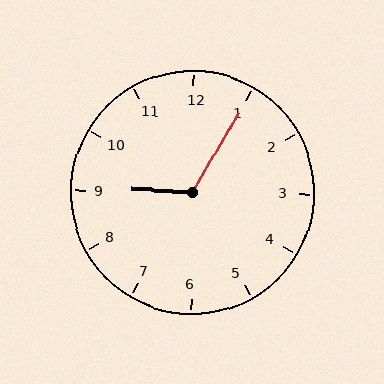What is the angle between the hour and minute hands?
Approximately 118 degrees.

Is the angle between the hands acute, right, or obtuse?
It is obtuse.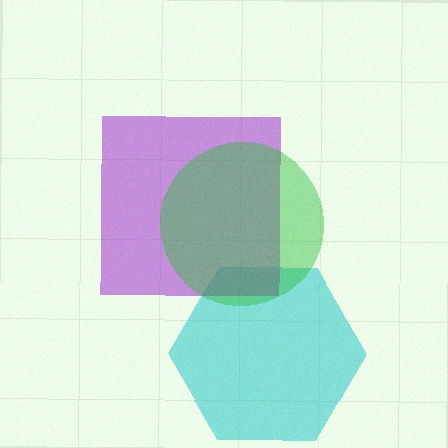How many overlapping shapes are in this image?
There are 3 overlapping shapes in the image.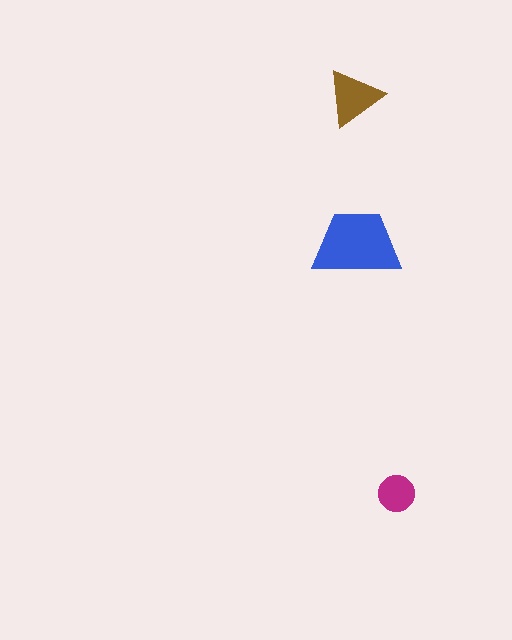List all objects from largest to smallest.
The blue trapezoid, the brown triangle, the magenta circle.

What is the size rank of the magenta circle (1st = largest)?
3rd.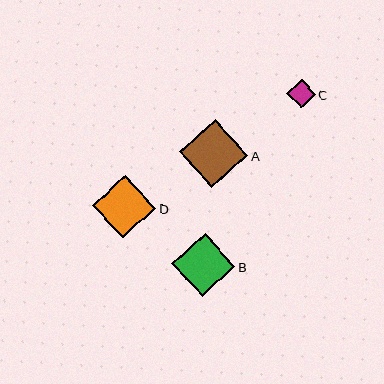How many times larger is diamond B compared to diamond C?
Diamond B is approximately 2.2 times the size of diamond C.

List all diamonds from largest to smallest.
From largest to smallest: A, D, B, C.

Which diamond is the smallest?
Diamond C is the smallest with a size of approximately 29 pixels.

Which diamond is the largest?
Diamond A is the largest with a size of approximately 68 pixels.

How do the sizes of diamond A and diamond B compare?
Diamond A and diamond B are approximately the same size.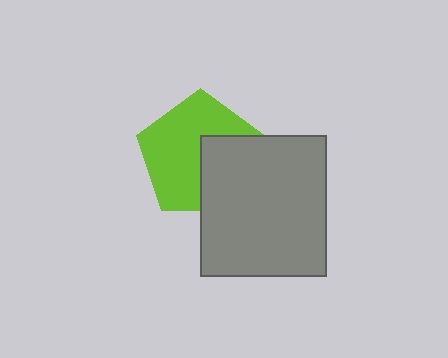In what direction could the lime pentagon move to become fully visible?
The lime pentagon could move toward the upper-left. That would shift it out from behind the gray rectangle entirely.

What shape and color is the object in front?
The object in front is a gray rectangle.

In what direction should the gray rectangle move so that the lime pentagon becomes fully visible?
The gray rectangle should move toward the lower-right. That is the shortest direction to clear the overlap and leave the lime pentagon fully visible.